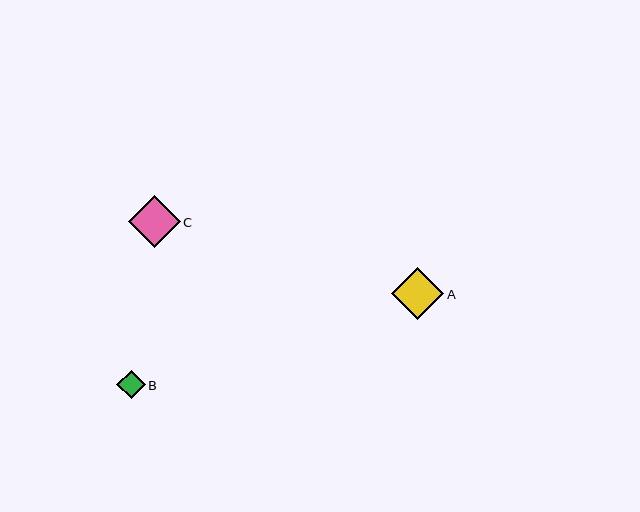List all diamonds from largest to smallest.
From largest to smallest: A, C, B.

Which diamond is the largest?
Diamond A is the largest with a size of approximately 53 pixels.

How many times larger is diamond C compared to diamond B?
Diamond C is approximately 1.8 times the size of diamond B.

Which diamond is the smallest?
Diamond B is the smallest with a size of approximately 28 pixels.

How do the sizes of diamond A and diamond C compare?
Diamond A and diamond C are approximately the same size.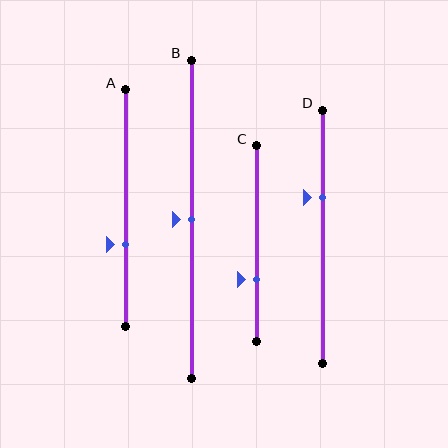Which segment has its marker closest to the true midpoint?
Segment B has its marker closest to the true midpoint.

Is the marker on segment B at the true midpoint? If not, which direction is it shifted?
Yes, the marker on segment B is at the true midpoint.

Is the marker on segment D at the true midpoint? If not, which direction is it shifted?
No, the marker on segment D is shifted upward by about 16% of the segment length.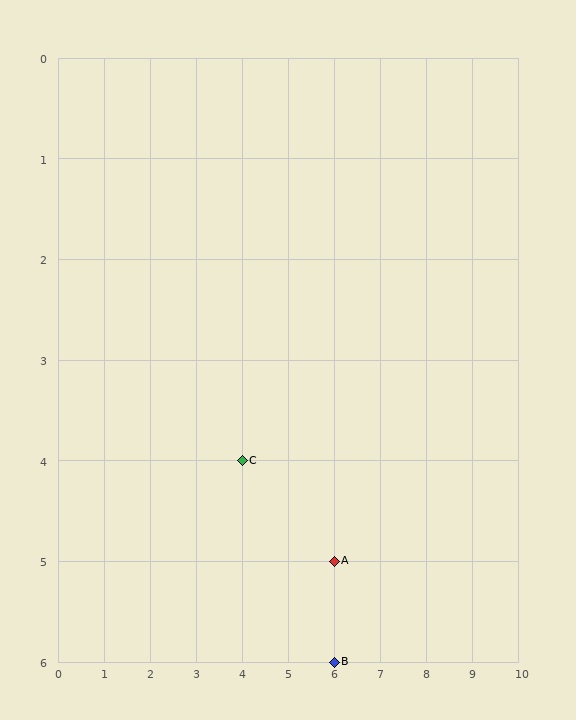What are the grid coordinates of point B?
Point B is at grid coordinates (6, 6).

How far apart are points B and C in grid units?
Points B and C are 2 columns and 2 rows apart (about 2.8 grid units diagonally).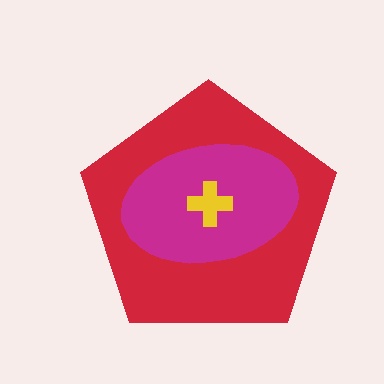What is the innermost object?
The yellow cross.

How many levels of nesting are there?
3.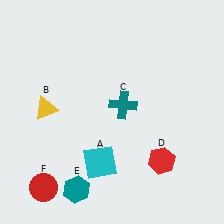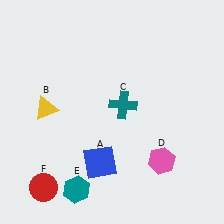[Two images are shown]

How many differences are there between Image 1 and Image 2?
There are 2 differences between the two images.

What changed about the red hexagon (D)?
In Image 1, D is red. In Image 2, it changed to pink.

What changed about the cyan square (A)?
In Image 1, A is cyan. In Image 2, it changed to blue.